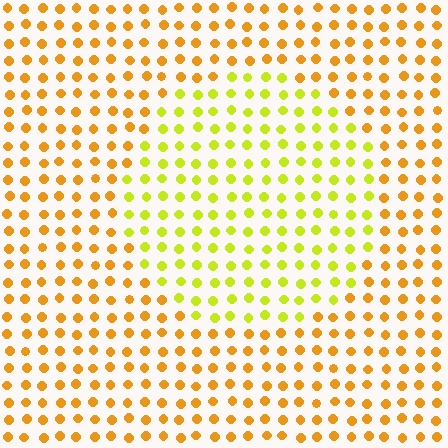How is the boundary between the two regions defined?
The boundary is defined purely by a slight shift in hue (about 35 degrees). Spacing, size, and orientation are identical on both sides.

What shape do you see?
I see a circle.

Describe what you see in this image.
The image is filled with small orange elements in a uniform arrangement. A circle-shaped region is visible where the elements are tinted to a slightly different hue, forming a subtle color boundary.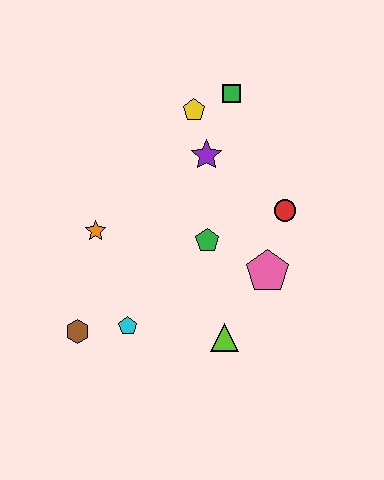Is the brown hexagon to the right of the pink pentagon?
No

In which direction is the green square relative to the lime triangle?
The green square is above the lime triangle.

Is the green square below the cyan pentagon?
No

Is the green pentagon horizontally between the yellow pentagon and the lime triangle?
Yes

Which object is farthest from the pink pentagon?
The brown hexagon is farthest from the pink pentagon.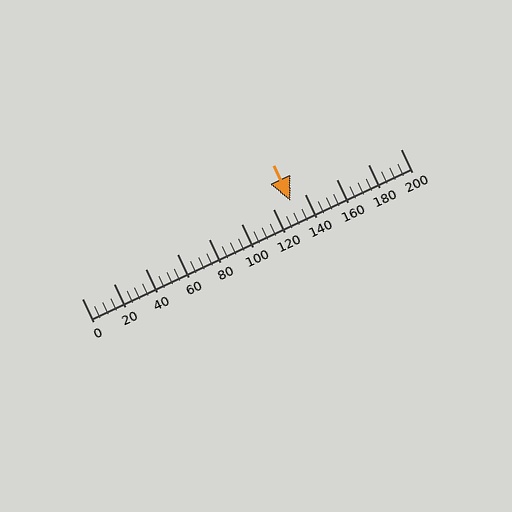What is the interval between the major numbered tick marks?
The major tick marks are spaced 20 units apart.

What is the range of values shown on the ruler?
The ruler shows values from 0 to 200.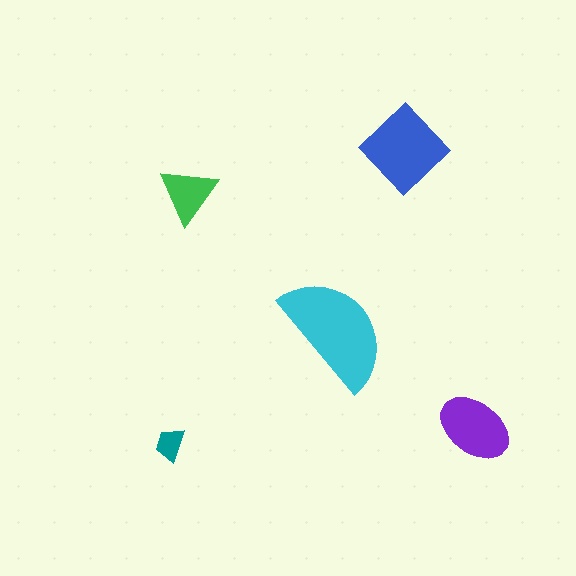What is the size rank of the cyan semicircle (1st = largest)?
1st.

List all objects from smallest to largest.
The teal trapezoid, the green triangle, the purple ellipse, the blue diamond, the cyan semicircle.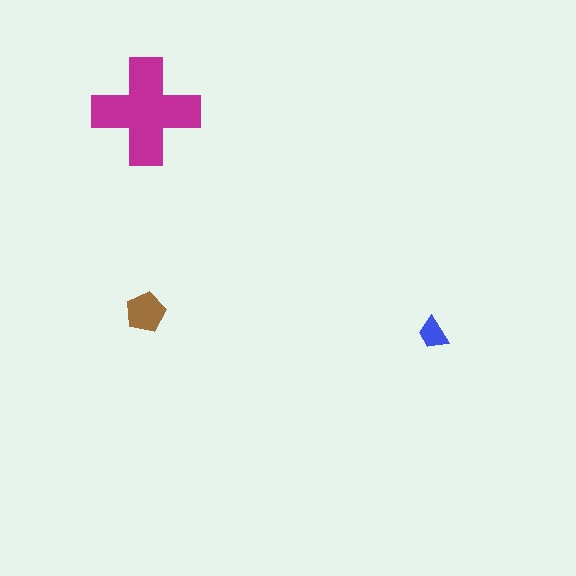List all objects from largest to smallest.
The magenta cross, the brown pentagon, the blue trapezoid.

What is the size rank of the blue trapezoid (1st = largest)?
3rd.